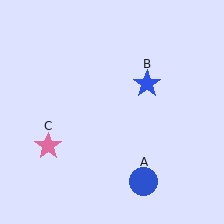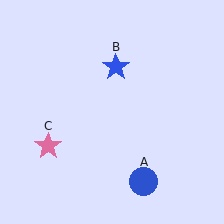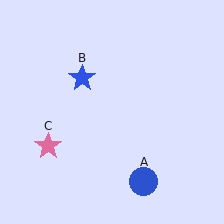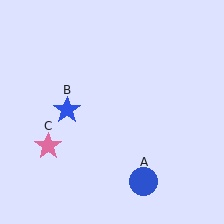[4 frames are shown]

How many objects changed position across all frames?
1 object changed position: blue star (object B).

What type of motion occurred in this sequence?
The blue star (object B) rotated counterclockwise around the center of the scene.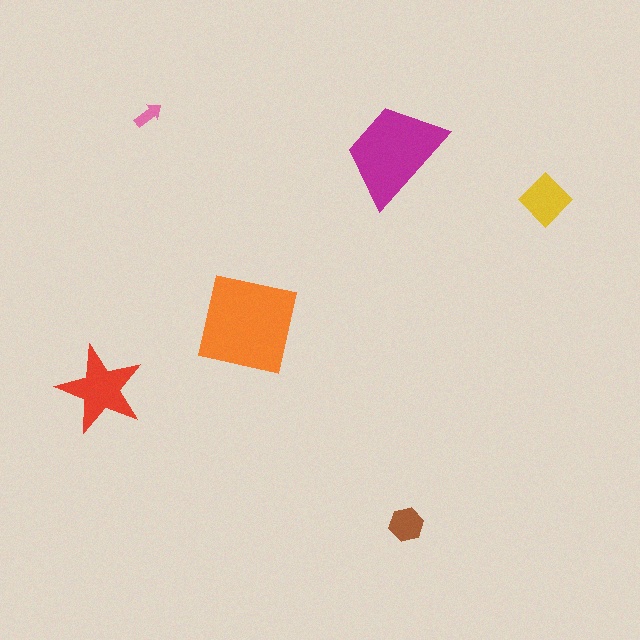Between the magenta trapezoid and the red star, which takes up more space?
The magenta trapezoid.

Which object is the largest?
The orange square.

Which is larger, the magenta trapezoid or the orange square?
The orange square.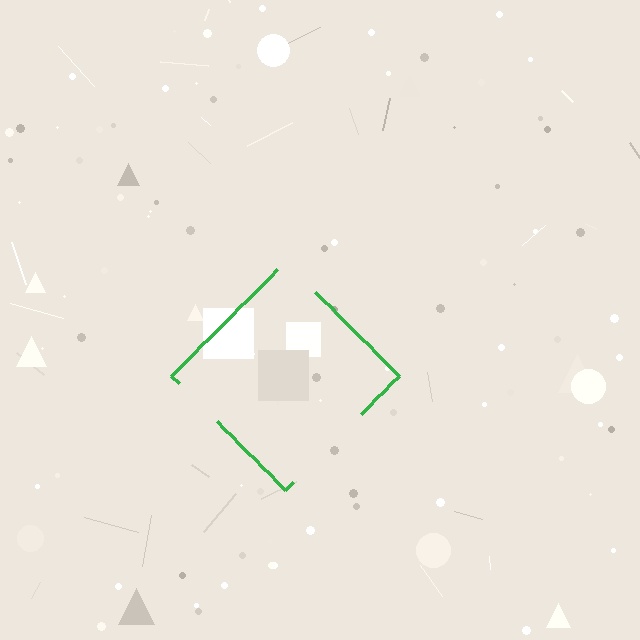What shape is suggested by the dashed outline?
The dashed outline suggests a diamond.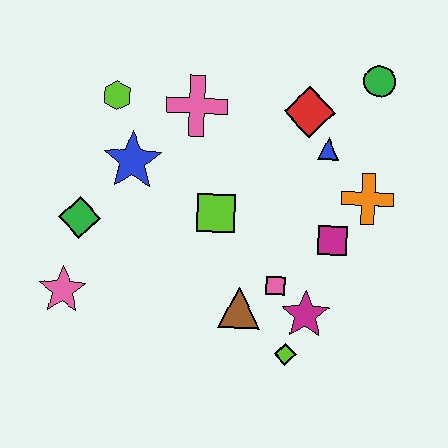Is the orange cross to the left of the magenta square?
No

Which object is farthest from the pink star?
The green circle is farthest from the pink star.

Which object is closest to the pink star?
The green diamond is closest to the pink star.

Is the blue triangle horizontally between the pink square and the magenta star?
No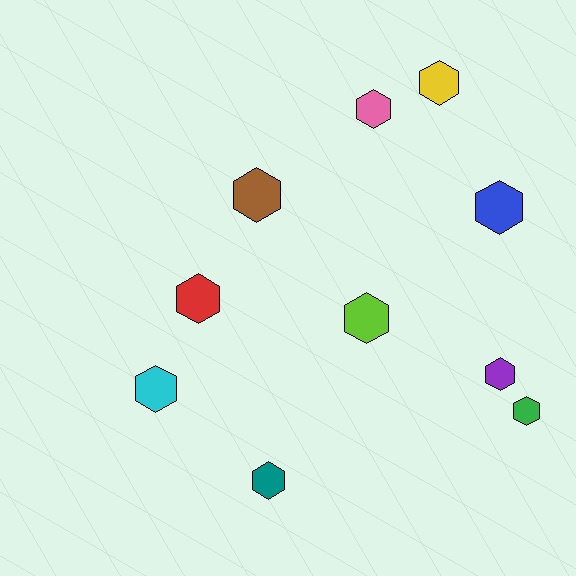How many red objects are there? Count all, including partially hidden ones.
There is 1 red object.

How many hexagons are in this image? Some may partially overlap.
There are 10 hexagons.